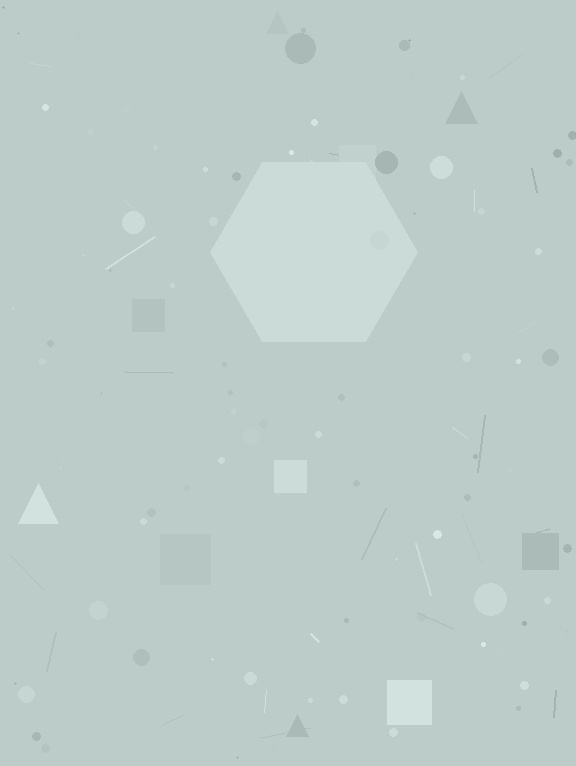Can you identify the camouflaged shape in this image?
The camouflaged shape is a hexagon.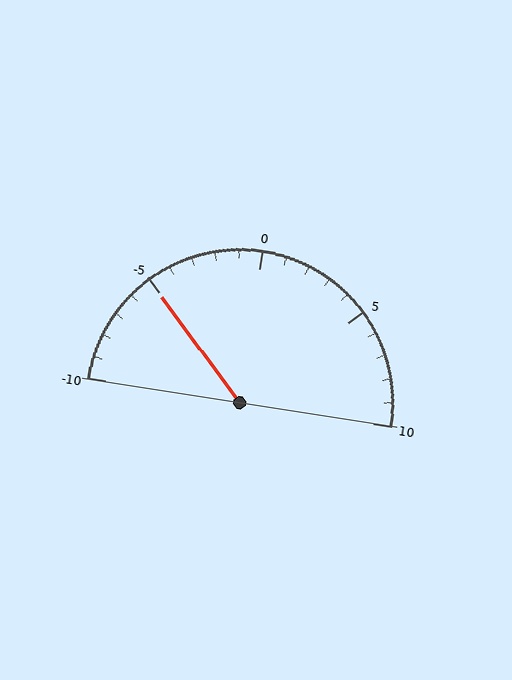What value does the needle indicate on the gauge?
The needle indicates approximately -5.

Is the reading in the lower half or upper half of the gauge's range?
The reading is in the lower half of the range (-10 to 10).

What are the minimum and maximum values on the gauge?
The gauge ranges from -10 to 10.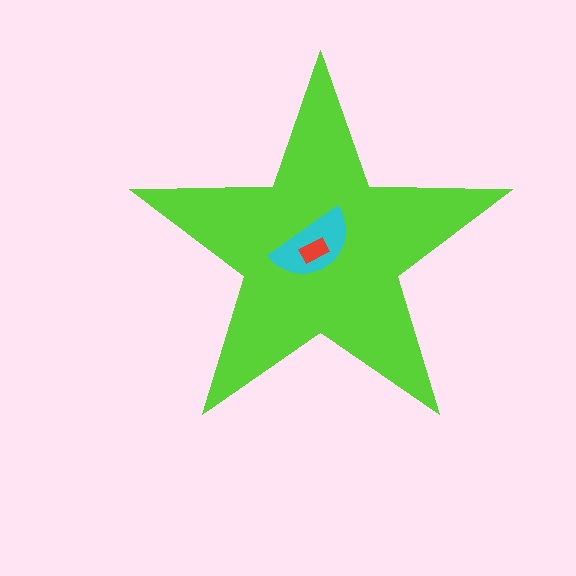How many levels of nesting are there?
3.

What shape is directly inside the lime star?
The cyan semicircle.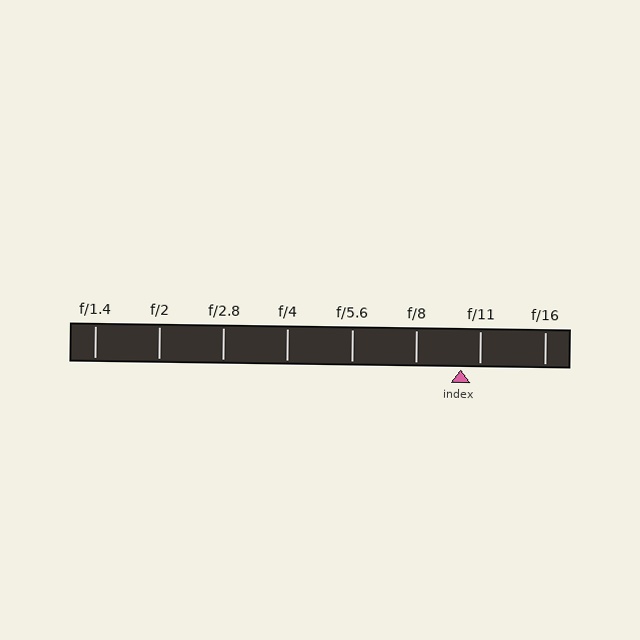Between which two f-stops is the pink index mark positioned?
The index mark is between f/8 and f/11.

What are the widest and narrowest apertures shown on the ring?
The widest aperture shown is f/1.4 and the narrowest is f/16.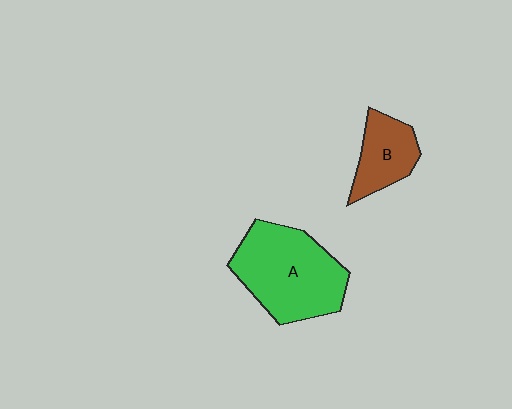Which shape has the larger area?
Shape A (green).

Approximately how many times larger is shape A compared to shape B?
Approximately 2.1 times.